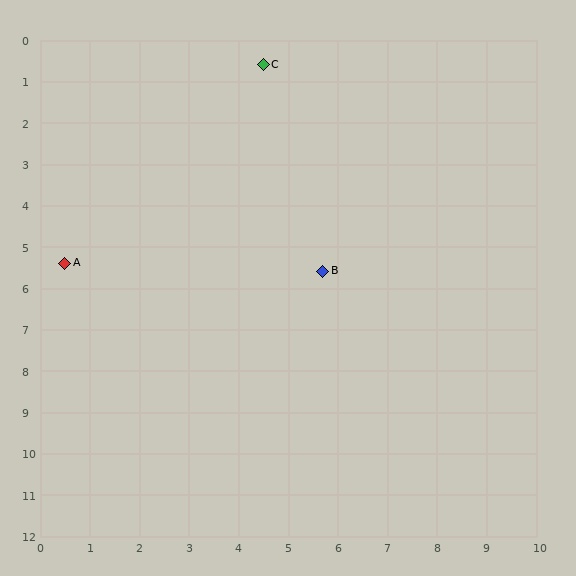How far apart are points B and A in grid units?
Points B and A are about 5.2 grid units apart.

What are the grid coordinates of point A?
Point A is at approximately (0.5, 5.4).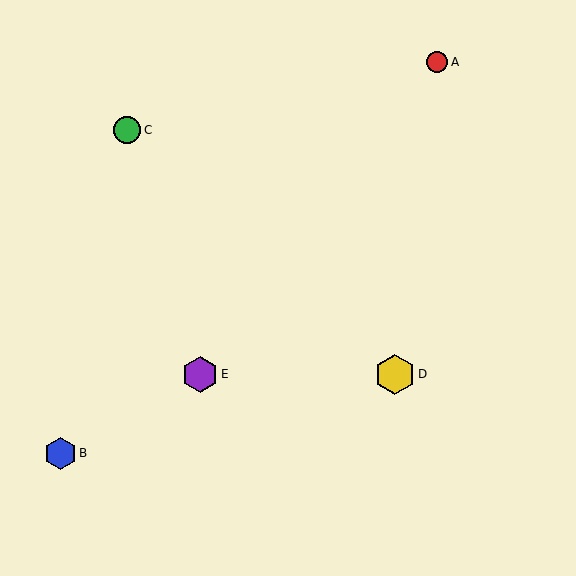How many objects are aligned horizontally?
2 objects (D, E) are aligned horizontally.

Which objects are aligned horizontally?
Objects D, E are aligned horizontally.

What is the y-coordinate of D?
Object D is at y≈374.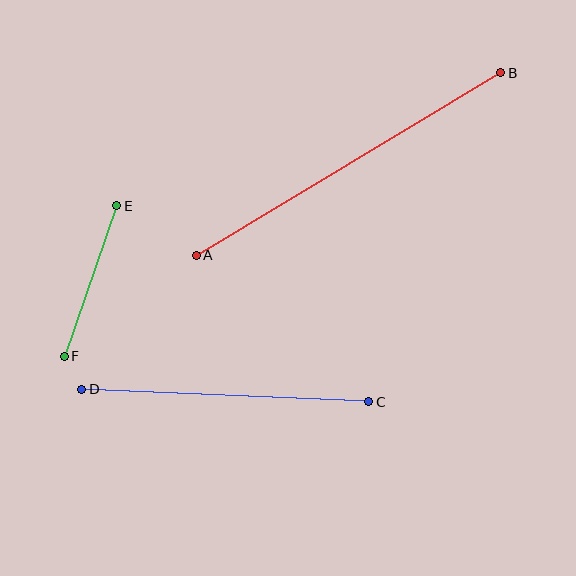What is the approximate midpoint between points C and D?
The midpoint is at approximately (225, 395) pixels.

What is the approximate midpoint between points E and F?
The midpoint is at approximately (90, 281) pixels.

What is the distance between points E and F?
The distance is approximately 159 pixels.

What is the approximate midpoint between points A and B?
The midpoint is at approximately (348, 164) pixels.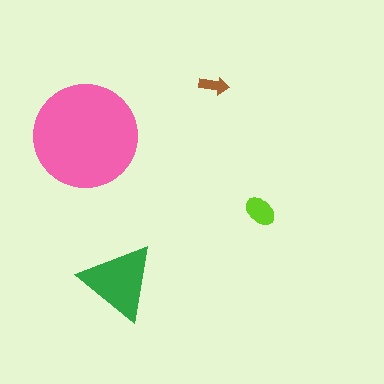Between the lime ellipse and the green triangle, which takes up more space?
The green triangle.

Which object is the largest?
The pink circle.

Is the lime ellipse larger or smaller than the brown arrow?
Larger.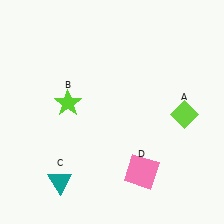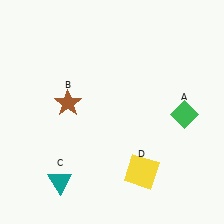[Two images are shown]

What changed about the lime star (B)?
In Image 1, B is lime. In Image 2, it changed to brown.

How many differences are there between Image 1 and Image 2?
There are 3 differences between the two images.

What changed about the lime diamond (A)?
In Image 1, A is lime. In Image 2, it changed to green.